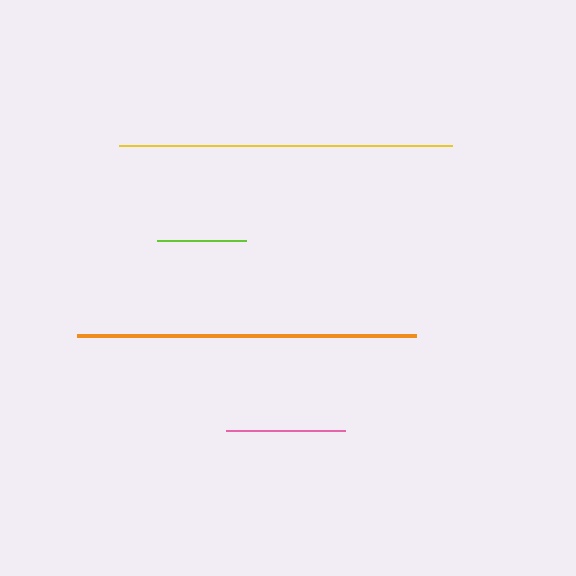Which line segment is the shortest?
The lime line is the shortest at approximately 89 pixels.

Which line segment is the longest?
The orange line is the longest at approximately 338 pixels.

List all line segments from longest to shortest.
From longest to shortest: orange, yellow, pink, lime.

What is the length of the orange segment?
The orange segment is approximately 338 pixels long.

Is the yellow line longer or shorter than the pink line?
The yellow line is longer than the pink line.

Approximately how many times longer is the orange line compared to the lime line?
The orange line is approximately 3.8 times the length of the lime line.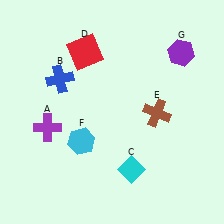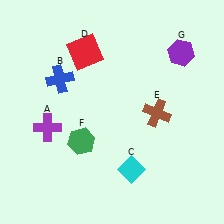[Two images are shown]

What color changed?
The hexagon (F) changed from cyan in Image 1 to green in Image 2.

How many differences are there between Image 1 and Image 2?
There is 1 difference between the two images.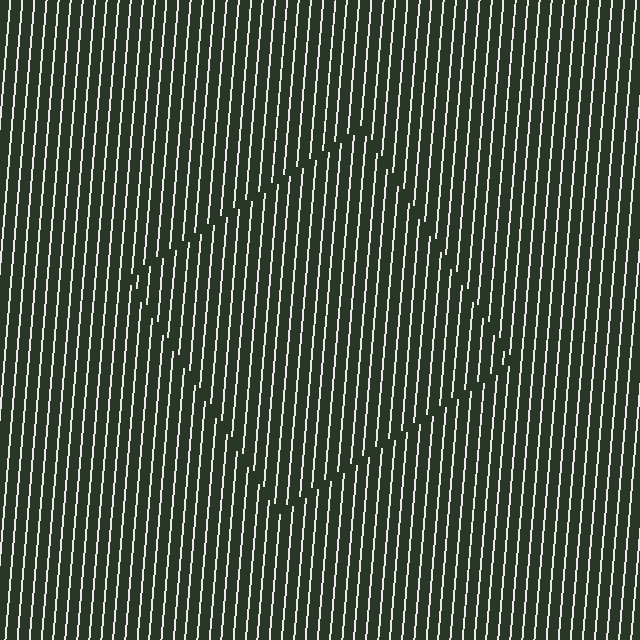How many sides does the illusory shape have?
4 sides — the line-ends trace a square.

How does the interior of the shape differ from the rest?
The interior of the shape contains the same grating, shifted by half a period — the contour is defined by the phase discontinuity where line-ends from the inner and outer gratings abut.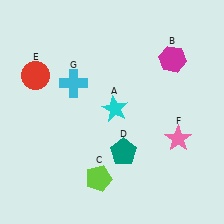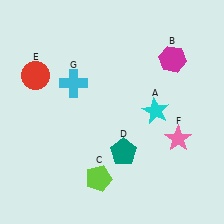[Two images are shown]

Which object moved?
The cyan star (A) moved right.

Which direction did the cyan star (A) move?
The cyan star (A) moved right.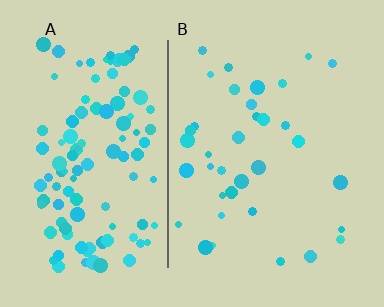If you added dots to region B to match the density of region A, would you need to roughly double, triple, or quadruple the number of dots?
Approximately triple.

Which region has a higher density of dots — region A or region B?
A (the left).